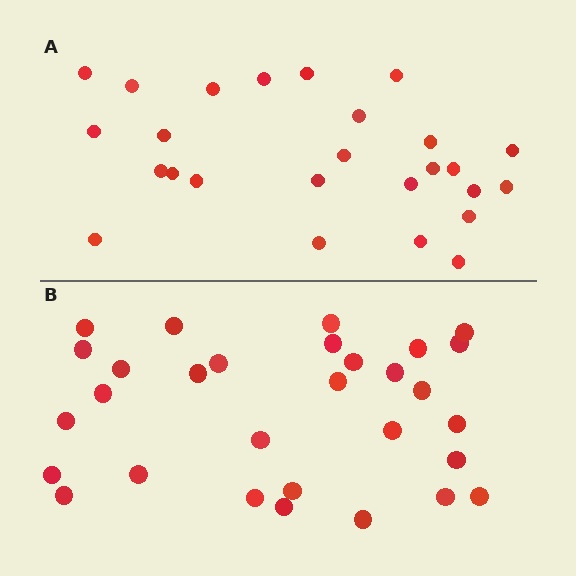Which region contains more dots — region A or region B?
Region B (the bottom region) has more dots.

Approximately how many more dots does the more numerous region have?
Region B has about 4 more dots than region A.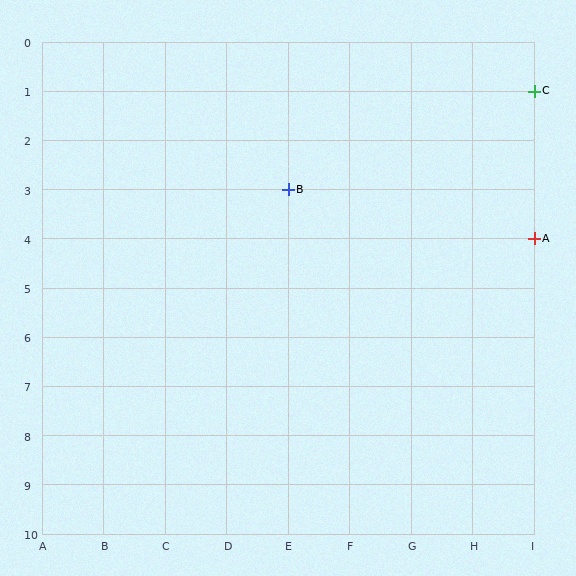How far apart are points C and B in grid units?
Points C and B are 4 columns and 2 rows apart (about 4.5 grid units diagonally).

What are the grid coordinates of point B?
Point B is at grid coordinates (E, 3).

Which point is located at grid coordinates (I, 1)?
Point C is at (I, 1).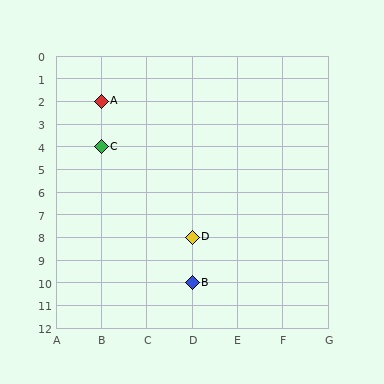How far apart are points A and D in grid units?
Points A and D are 2 columns and 6 rows apart (about 6.3 grid units diagonally).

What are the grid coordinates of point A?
Point A is at grid coordinates (B, 2).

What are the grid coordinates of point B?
Point B is at grid coordinates (D, 10).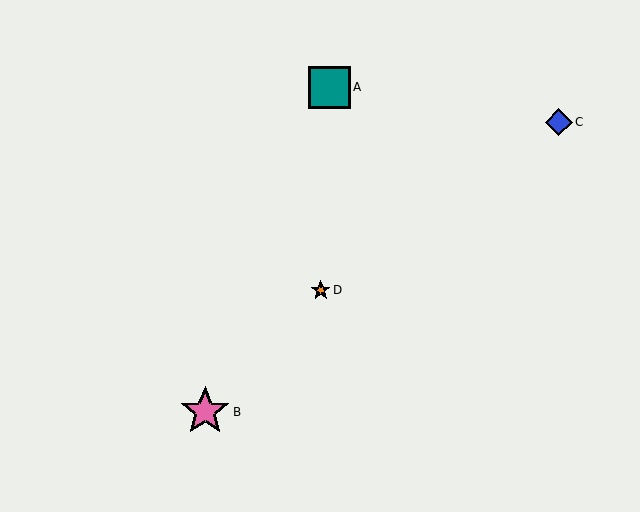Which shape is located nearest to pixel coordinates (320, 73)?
The teal square (labeled A) at (330, 87) is nearest to that location.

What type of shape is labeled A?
Shape A is a teal square.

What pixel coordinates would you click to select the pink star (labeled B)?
Click at (205, 412) to select the pink star B.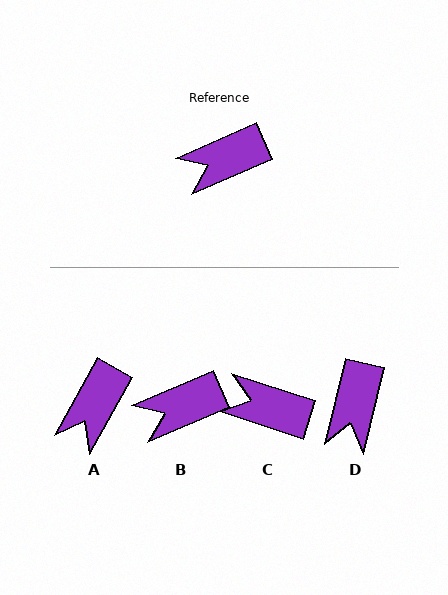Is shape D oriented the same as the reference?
No, it is off by about 53 degrees.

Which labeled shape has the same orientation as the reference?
B.